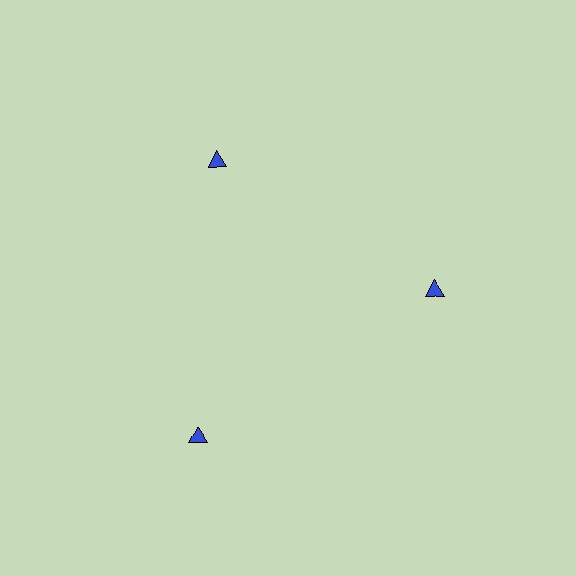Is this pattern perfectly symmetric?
No. The 3 blue triangles are arranged in a ring, but one element near the 7 o'clock position is pushed outward from the center, breaking the 3-fold rotational symmetry.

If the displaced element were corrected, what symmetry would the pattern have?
It would have 3-fold rotational symmetry — the pattern would map onto itself every 120 degrees.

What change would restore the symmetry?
The symmetry would be restored by moving it inward, back onto the ring so that all 3 triangles sit at equal angles and equal distance from the center.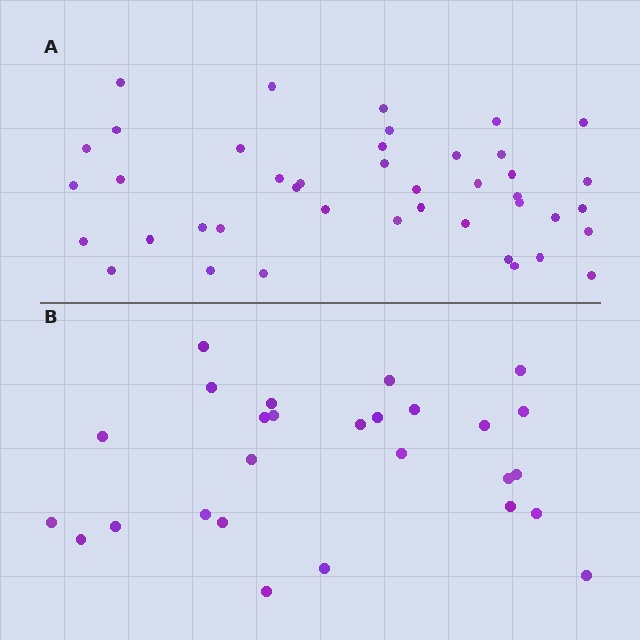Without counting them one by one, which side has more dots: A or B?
Region A (the top region) has more dots.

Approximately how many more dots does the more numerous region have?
Region A has approximately 15 more dots than region B.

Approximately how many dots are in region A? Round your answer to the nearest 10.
About 40 dots. (The exact count is 42, which rounds to 40.)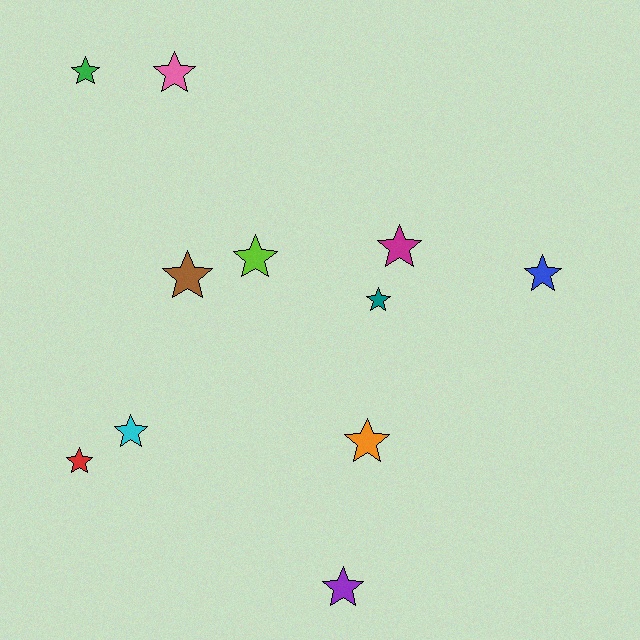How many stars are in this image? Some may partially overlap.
There are 11 stars.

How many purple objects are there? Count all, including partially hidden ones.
There is 1 purple object.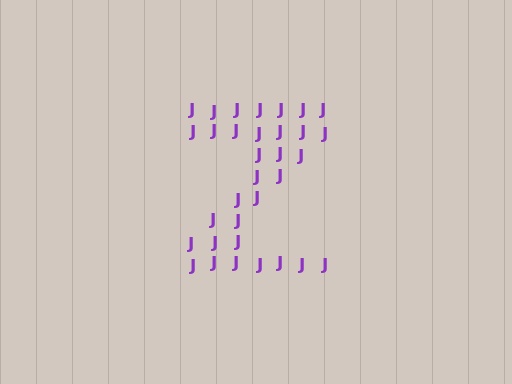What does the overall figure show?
The overall figure shows the letter Z.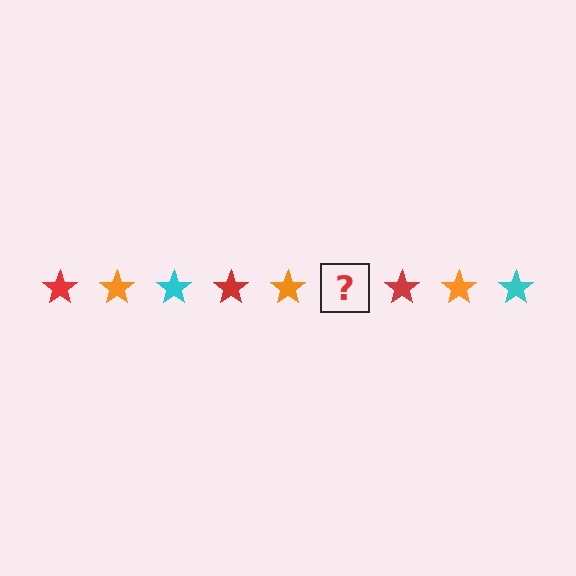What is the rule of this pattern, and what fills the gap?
The rule is that the pattern cycles through red, orange, cyan stars. The gap should be filled with a cyan star.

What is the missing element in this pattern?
The missing element is a cyan star.